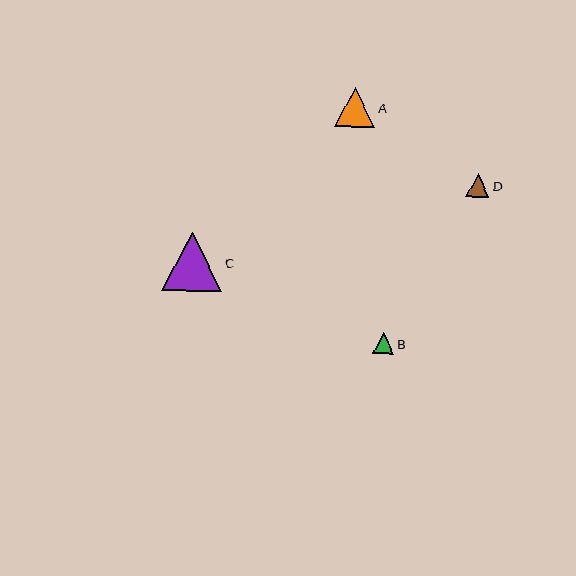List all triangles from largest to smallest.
From largest to smallest: C, A, D, B.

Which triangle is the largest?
Triangle C is the largest with a size of approximately 60 pixels.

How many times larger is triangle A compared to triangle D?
Triangle A is approximately 1.7 times the size of triangle D.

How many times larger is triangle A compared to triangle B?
Triangle A is approximately 1.9 times the size of triangle B.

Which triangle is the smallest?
Triangle B is the smallest with a size of approximately 21 pixels.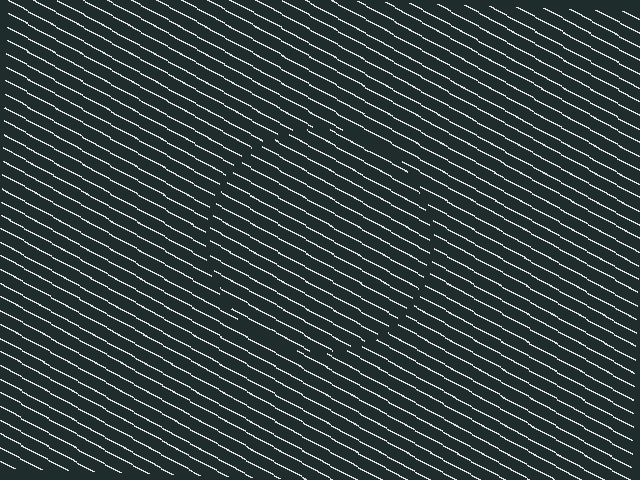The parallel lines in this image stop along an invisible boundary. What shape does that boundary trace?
An illusory circle. The interior of the shape contains the same grating, shifted by half a period — the contour is defined by the phase discontinuity where line-ends from the inner and outer gratings abut.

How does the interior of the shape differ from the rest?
The interior of the shape contains the same grating, shifted by half a period — the contour is defined by the phase discontinuity where line-ends from the inner and outer gratings abut.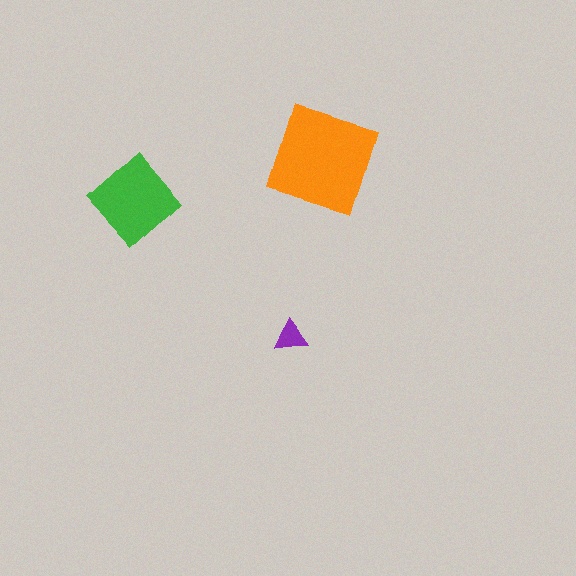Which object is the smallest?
The purple triangle.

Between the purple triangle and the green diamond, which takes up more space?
The green diamond.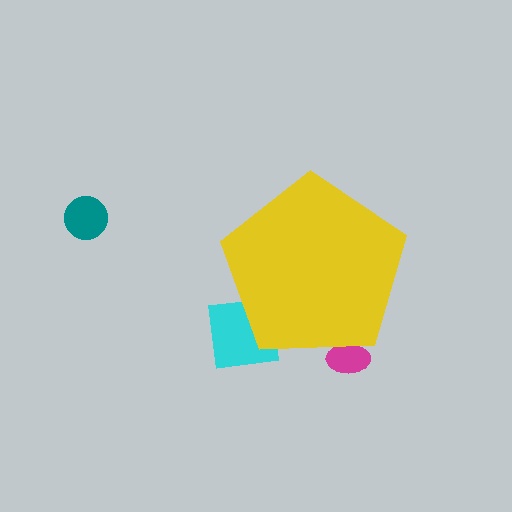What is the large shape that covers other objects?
A yellow pentagon.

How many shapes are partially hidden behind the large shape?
2 shapes are partially hidden.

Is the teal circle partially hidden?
No, the teal circle is fully visible.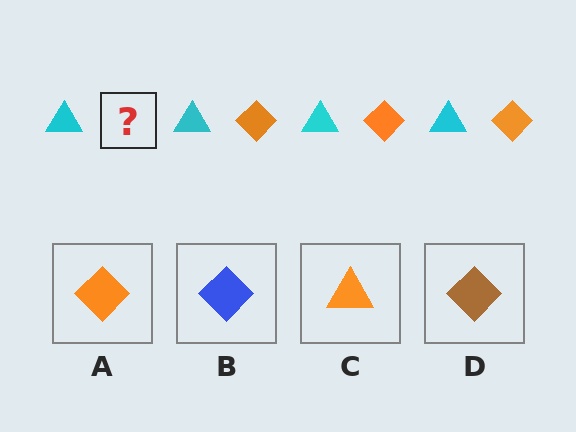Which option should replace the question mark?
Option A.